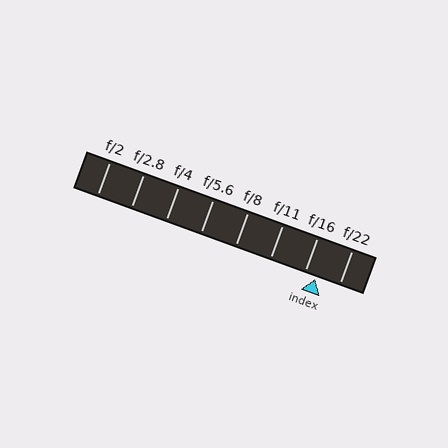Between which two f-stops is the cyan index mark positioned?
The index mark is between f/16 and f/22.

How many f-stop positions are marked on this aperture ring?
There are 8 f-stop positions marked.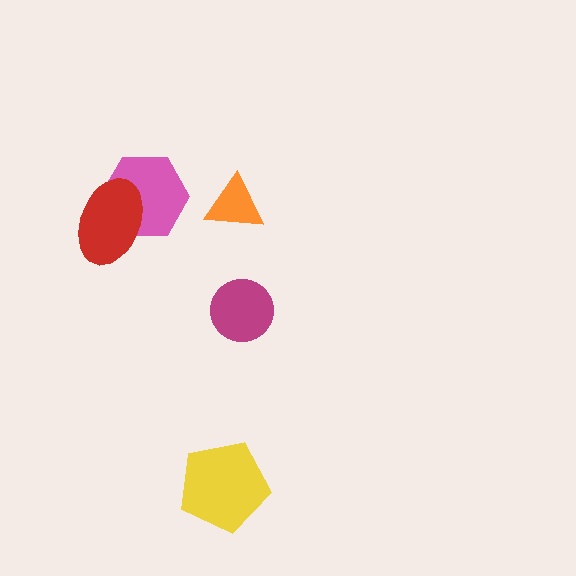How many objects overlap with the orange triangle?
0 objects overlap with the orange triangle.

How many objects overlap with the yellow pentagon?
0 objects overlap with the yellow pentagon.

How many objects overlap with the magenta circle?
0 objects overlap with the magenta circle.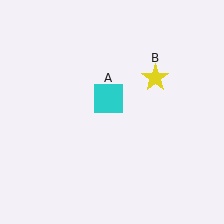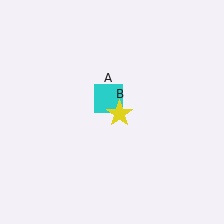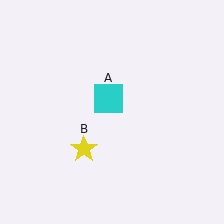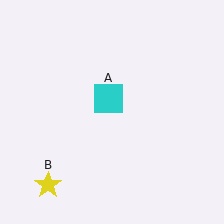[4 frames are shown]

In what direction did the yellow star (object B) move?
The yellow star (object B) moved down and to the left.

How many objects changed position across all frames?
1 object changed position: yellow star (object B).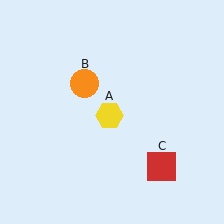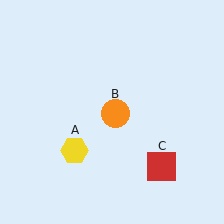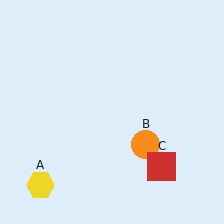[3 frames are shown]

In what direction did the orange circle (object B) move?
The orange circle (object B) moved down and to the right.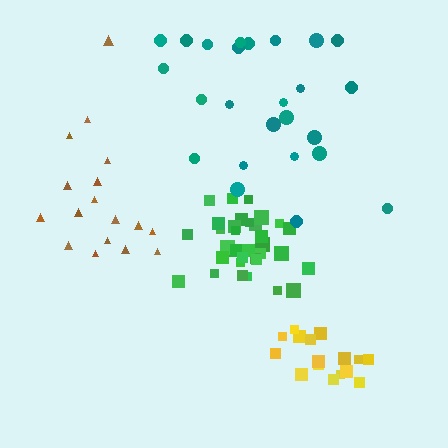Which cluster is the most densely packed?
Green.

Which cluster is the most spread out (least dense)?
Brown.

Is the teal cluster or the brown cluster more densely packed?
Teal.